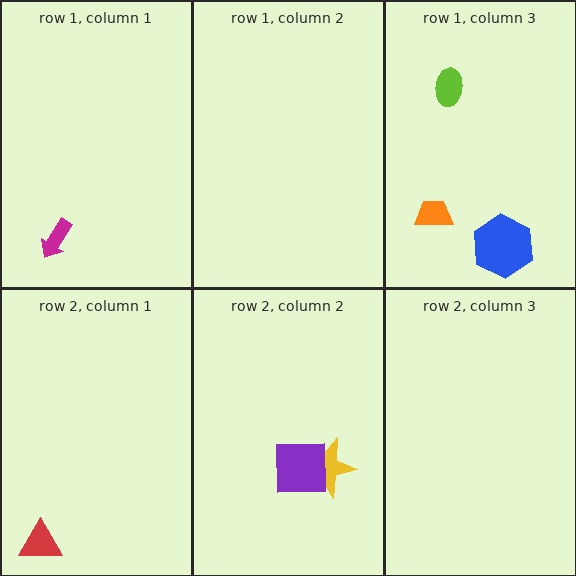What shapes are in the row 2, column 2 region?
The yellow star, the purple square.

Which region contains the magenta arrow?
The row 1, column 1 region.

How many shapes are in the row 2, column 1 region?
1.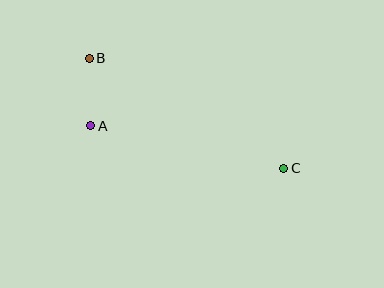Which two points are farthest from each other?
Points B and C are farthest from each other.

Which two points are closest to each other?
Points A and B are closest to each other.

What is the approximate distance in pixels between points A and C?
The distance between A and C is approximately 198 pixels.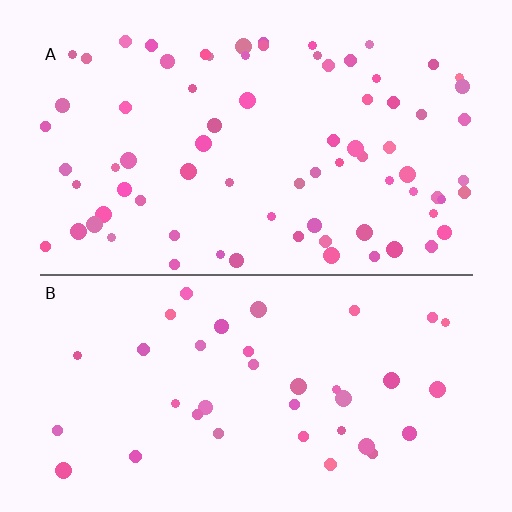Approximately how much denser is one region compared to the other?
Approximately 2.0× — region A over region B.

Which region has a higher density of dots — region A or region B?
A (the top).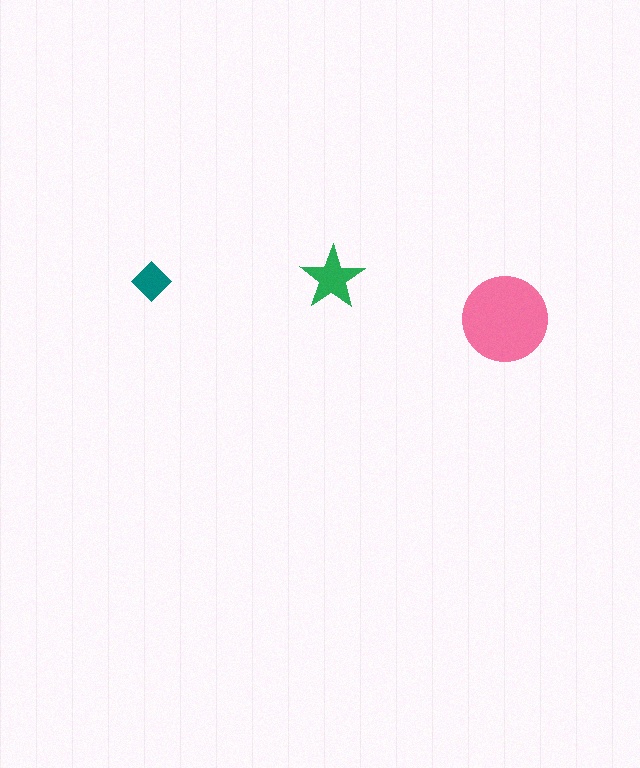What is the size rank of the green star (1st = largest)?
2nd.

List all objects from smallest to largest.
The teal diamond, the green star, the pink circle.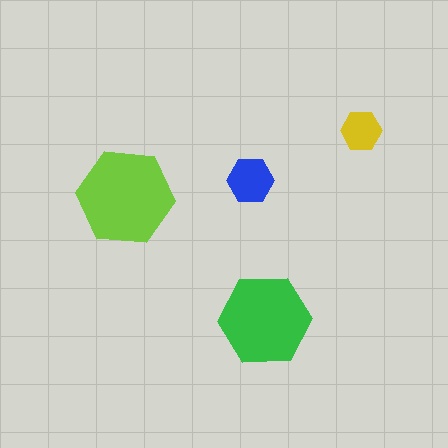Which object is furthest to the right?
The yellow hexagon is rightmost.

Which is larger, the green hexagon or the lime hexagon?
The lime one.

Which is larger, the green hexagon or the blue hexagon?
The green one.